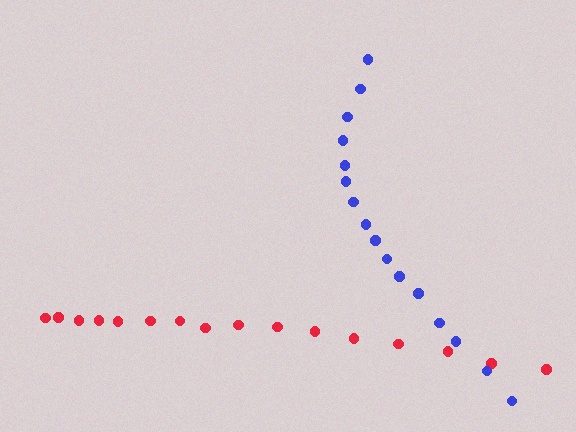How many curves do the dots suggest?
There are 2 distinct paths.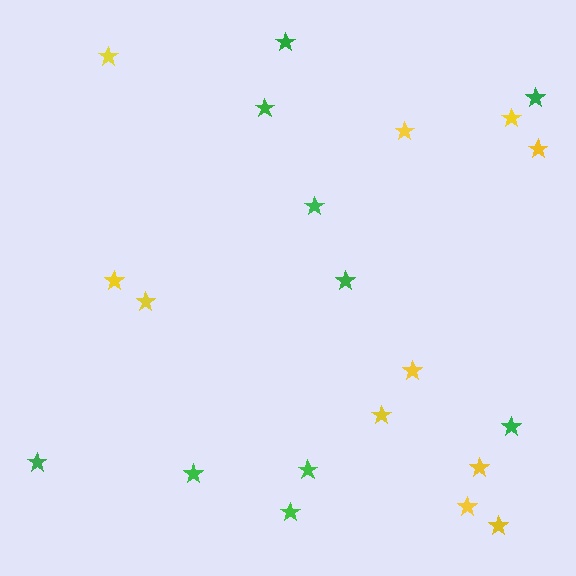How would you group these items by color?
There are 2 groups: one group of green stars (10) and one group of yellow stars (11).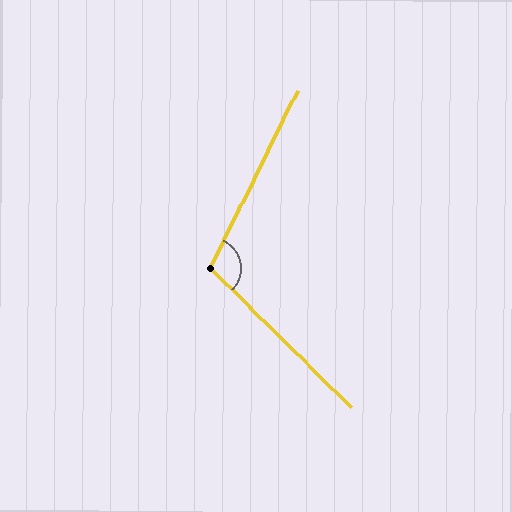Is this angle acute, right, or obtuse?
It is obtuse.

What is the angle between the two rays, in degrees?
Approximately 108 degrees.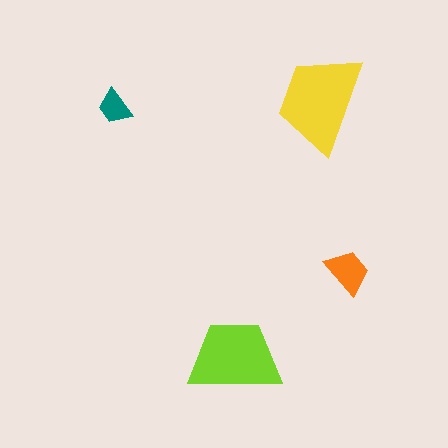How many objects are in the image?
There are 4 objects in the image.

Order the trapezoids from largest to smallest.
the yellow one, the lime one, the orange one, the teal one.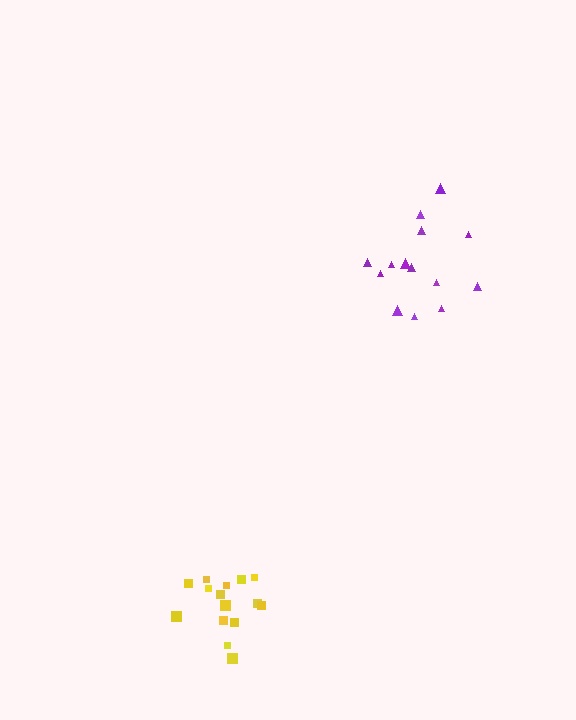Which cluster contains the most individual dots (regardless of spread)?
Yellow (15).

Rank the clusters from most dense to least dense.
yellow, purple.